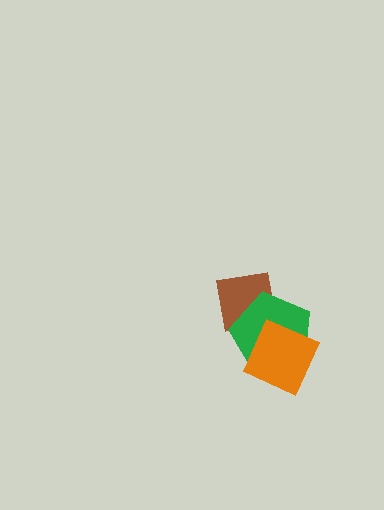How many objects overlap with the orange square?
1 object overlaps with the orange square.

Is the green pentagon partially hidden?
Yes, it is partially covered by another shape.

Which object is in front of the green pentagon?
The orange square is in front of the green pentagon.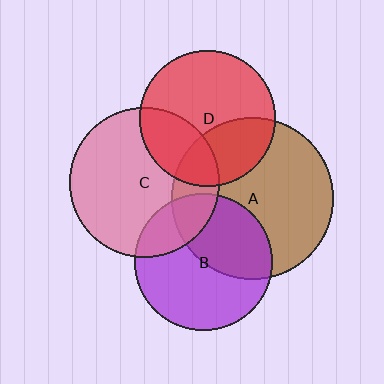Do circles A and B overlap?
Yes.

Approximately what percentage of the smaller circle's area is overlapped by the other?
Approximately 40%.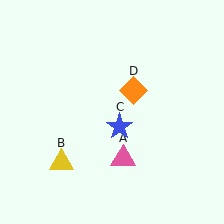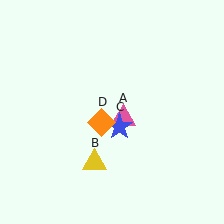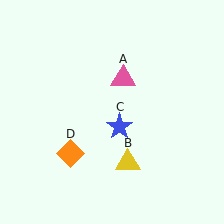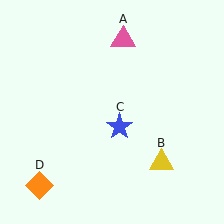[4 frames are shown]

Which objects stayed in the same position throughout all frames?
Blue star (object C) remained stationary.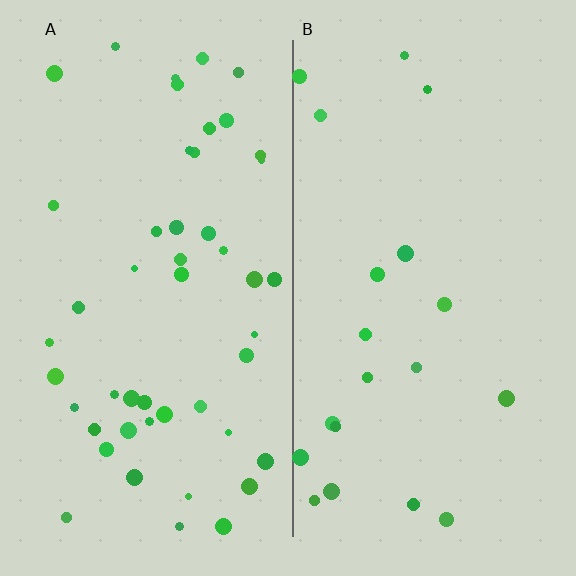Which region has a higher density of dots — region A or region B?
A (the left).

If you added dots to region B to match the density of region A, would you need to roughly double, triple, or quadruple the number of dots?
Approximately double.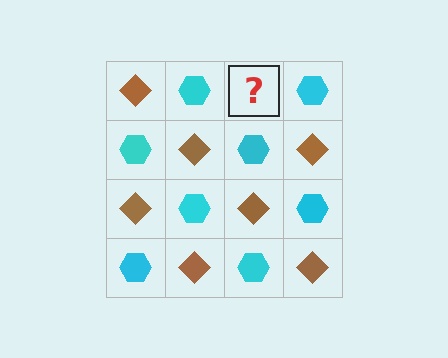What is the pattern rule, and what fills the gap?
The rule is that it alternates brown diamond and cyan hexagon in a checkerboard pattern. The gap should be filled with a brown diamond.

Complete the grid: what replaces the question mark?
The question mark should be replaced with a brown diamond.